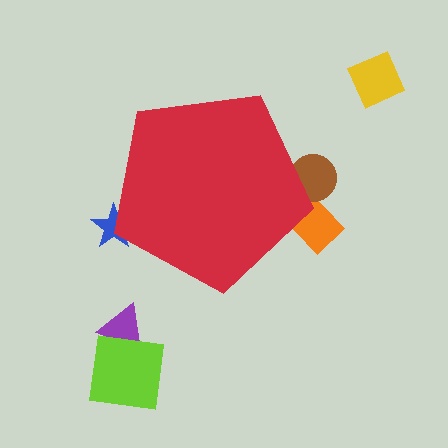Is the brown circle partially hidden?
Yes, the brown circle is partially hidden behind the red pentagon.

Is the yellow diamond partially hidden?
No, the yellow diamond is fully visible.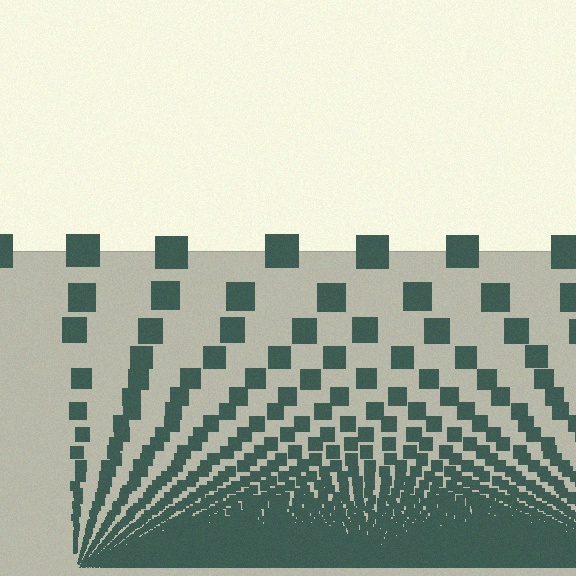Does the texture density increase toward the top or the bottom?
Density increases toward the bottom.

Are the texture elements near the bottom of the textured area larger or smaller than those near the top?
Smaller. The gradient is inverted — elements near the bottom are smaller and denser.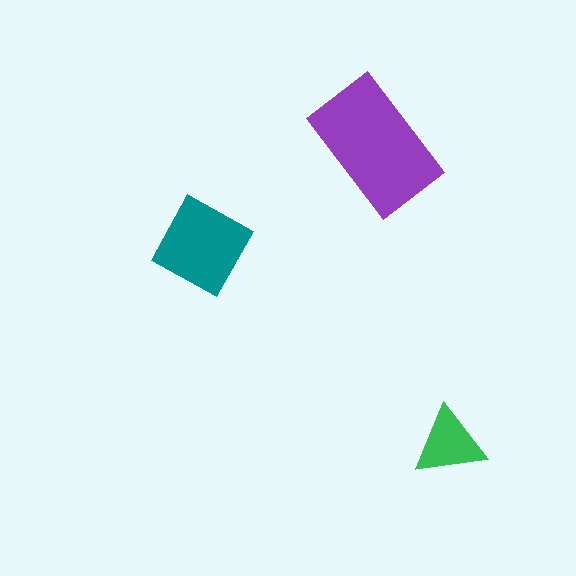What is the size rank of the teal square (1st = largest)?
2nd.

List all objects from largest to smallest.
The purple rectangle, the teal square, the green triangle.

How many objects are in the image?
There are 3 objects in the image.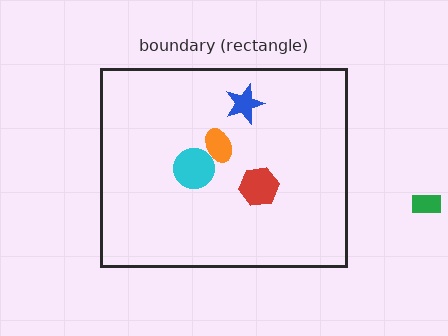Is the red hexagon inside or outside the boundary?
Inside.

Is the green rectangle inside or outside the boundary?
Outside.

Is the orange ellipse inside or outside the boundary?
Inside.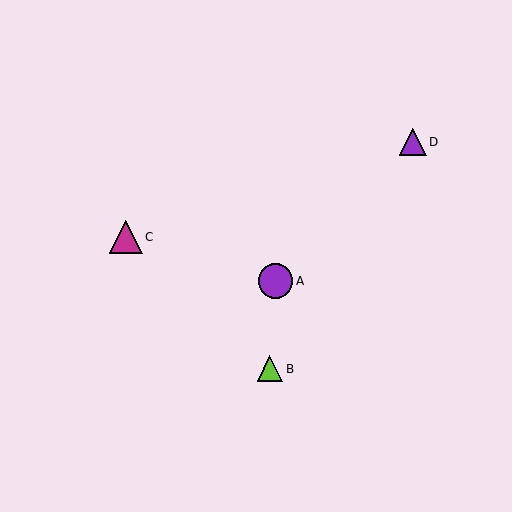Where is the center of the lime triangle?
The center of the lime triangle is at (270, 369).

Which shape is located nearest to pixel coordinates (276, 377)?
The lime triangle (labeled B) at (270, 369) is nearest to that location.